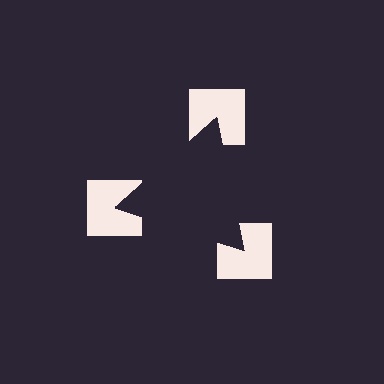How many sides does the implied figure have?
3 sides.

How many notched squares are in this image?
There are 3 — one at each vertex of the illusory triangle.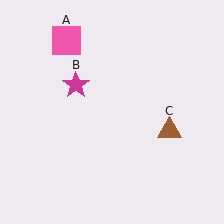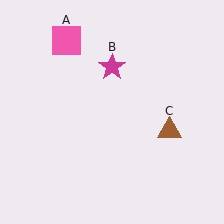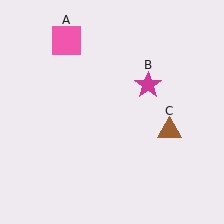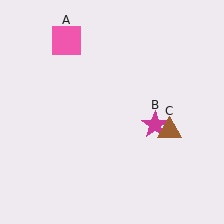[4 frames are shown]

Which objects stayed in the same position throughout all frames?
Pink square (object A) and brown triangle (object C) remained stationary.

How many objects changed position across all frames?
1 object changed position: magenta star (object B).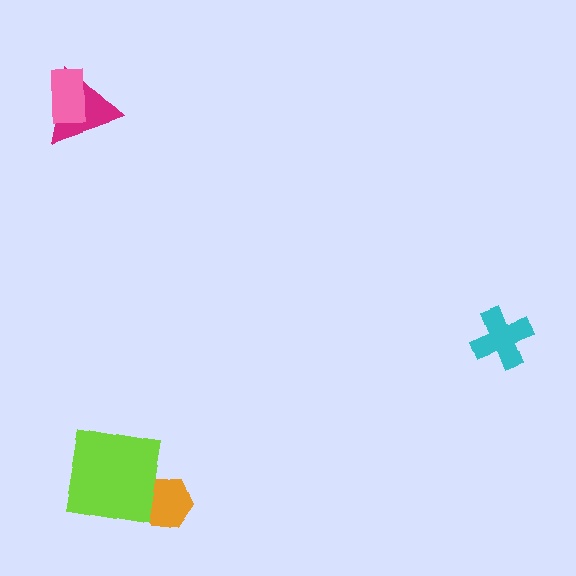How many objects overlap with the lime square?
1 object overlaps with the lime square.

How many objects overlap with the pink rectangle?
1 object overlaps with the pink rectangle.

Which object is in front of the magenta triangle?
The pink rectangle is in front of the magenta triangle.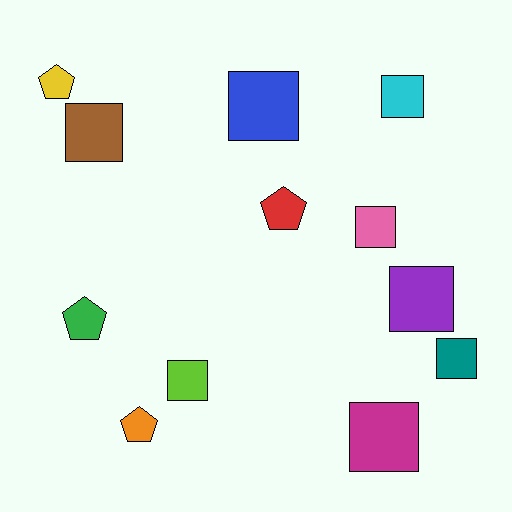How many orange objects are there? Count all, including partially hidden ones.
There is 1 orange object.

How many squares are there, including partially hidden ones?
There are 8 squares.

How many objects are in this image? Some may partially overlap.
There are 12 objects.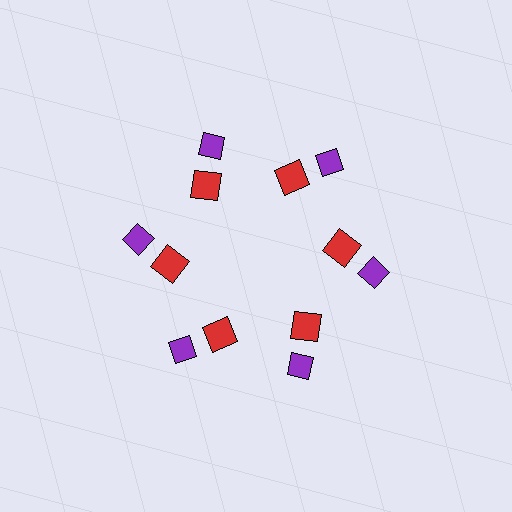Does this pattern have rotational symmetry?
Yes, this pattern has 6-fold rotational symmetry. It looks the same after rotating 60 degrees around the center.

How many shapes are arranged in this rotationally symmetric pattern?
There are 12 shapes, arranged in 6 groups of 2.